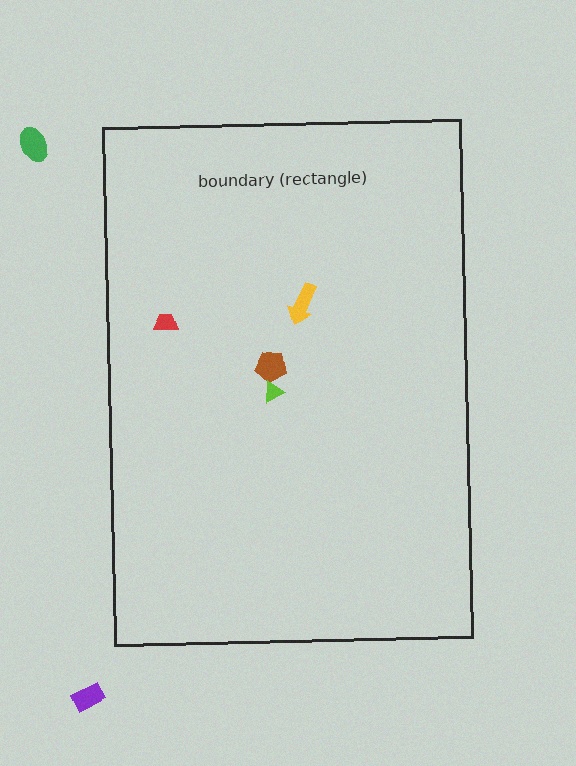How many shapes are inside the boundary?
4 inside, 2 outside.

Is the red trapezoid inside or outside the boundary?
Inside.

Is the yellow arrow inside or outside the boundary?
Inside.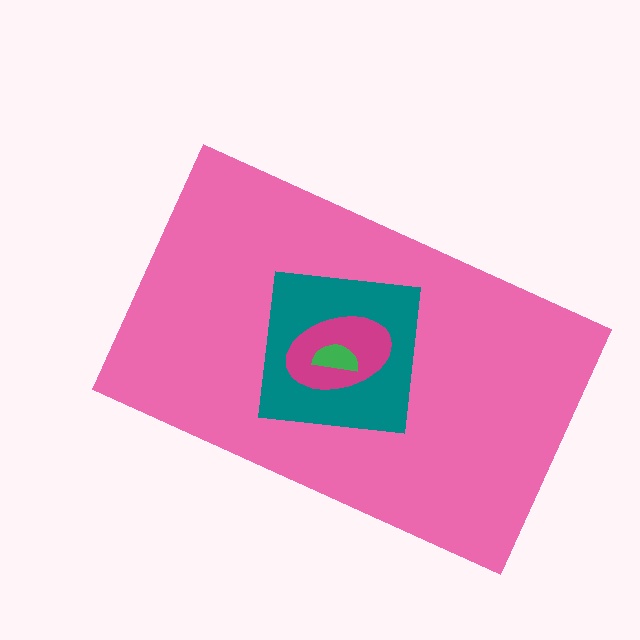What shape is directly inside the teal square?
The magenta ellipse.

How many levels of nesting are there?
4.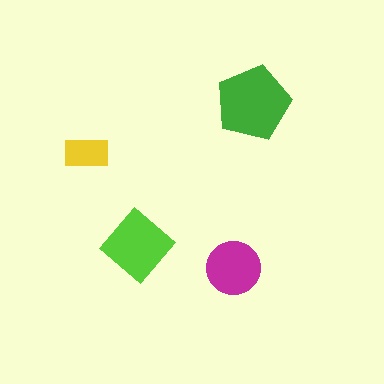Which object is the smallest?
The yellow rectangle.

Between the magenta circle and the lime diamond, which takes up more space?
The lime diamond.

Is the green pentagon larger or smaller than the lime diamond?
Larger.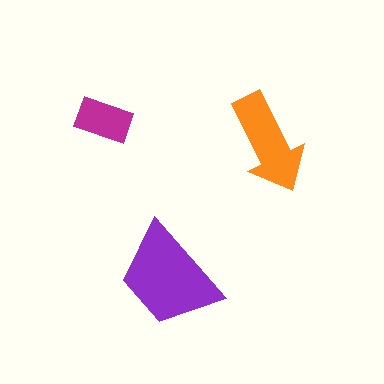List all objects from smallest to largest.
The magenta rectangle, the orange arrow, the purple trapezoid.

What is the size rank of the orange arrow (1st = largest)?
2nd.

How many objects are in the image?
There are 3 objects in the image.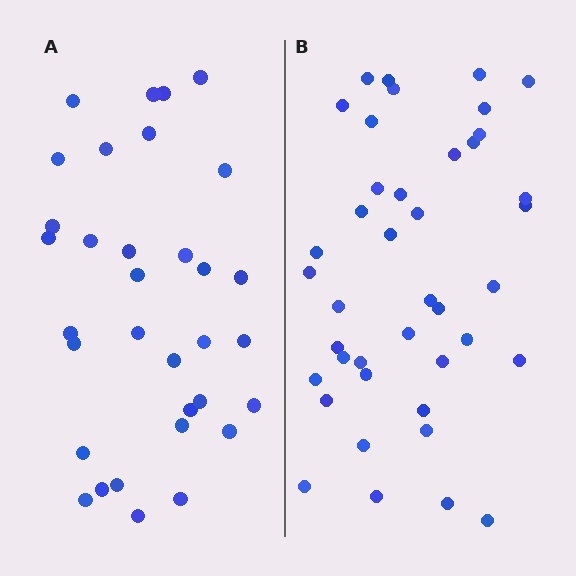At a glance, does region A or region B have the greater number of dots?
Region B (the right region) has more dots.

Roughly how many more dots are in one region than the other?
Region B has roughly 8 or so more dots than region A.